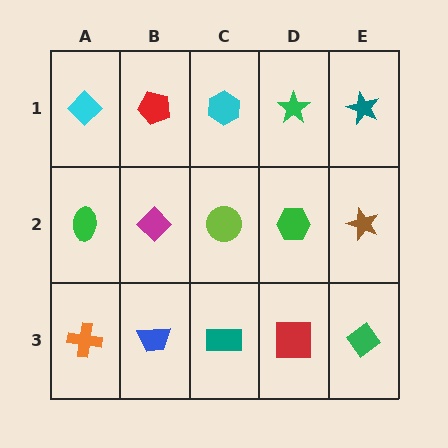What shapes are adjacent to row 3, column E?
A brown star (row 2, column E), a red square (row 3, column D).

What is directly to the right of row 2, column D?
A brown star.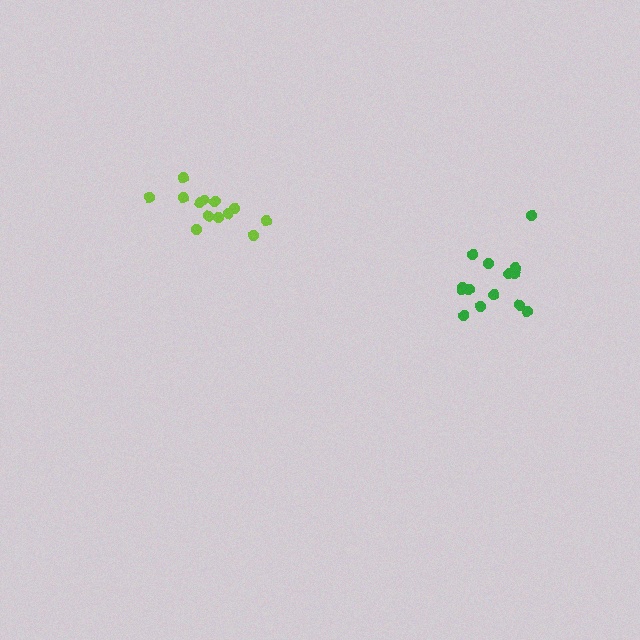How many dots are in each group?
Group 1: 13 dots, Group 2: 14 dots (27 total).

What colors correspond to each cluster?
The clusters are colored: lime, green.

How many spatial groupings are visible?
There are 2 spatial groupings.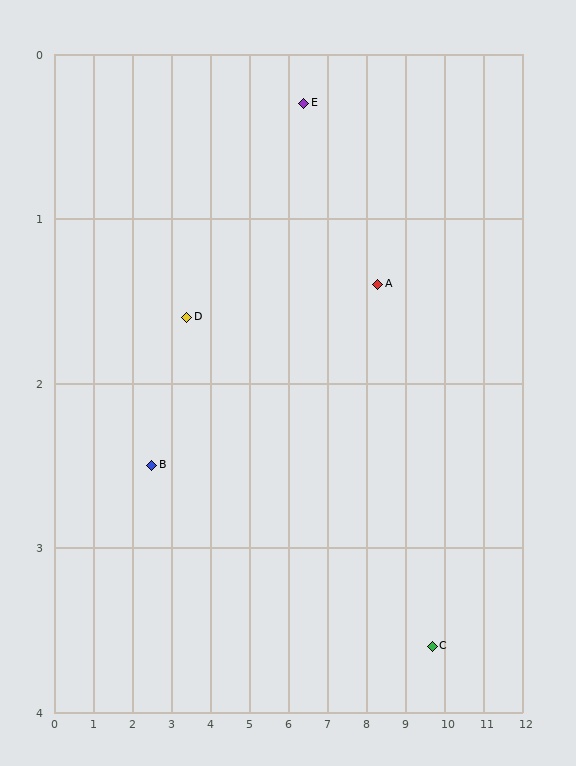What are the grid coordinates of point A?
Point A is at approximately (8.3, 1.4).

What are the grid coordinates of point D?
Point D is at approximately (3.4, 1.6).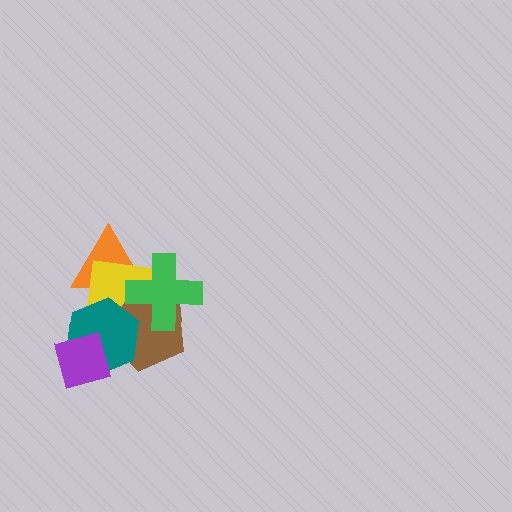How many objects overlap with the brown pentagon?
4 objects overlap with the brown pentagon.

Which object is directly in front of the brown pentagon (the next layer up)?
The teal hexagon is directly in front of the brown pentagon.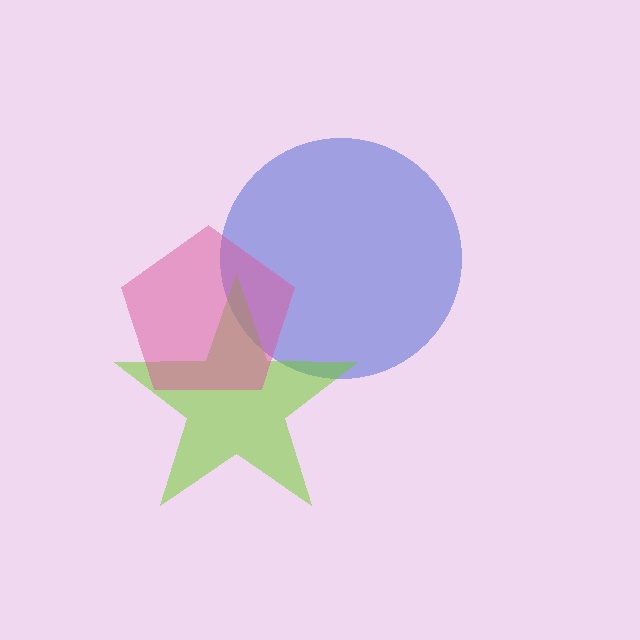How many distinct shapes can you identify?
There are 3 distinct shapes: a blue circle, a lime star, a pink pentagon.